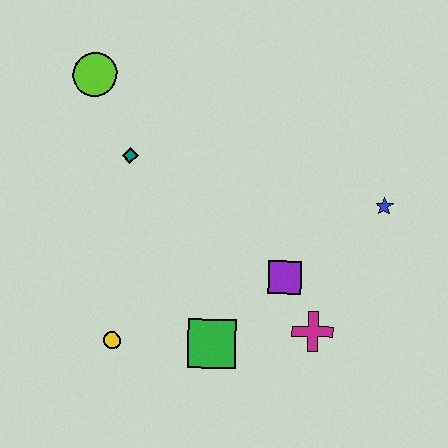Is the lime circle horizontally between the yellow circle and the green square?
No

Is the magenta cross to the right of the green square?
Yes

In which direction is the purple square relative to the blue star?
The purple square is to the left of the blue star.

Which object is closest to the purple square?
The magenta cross is closest to the purple square.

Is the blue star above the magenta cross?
Yes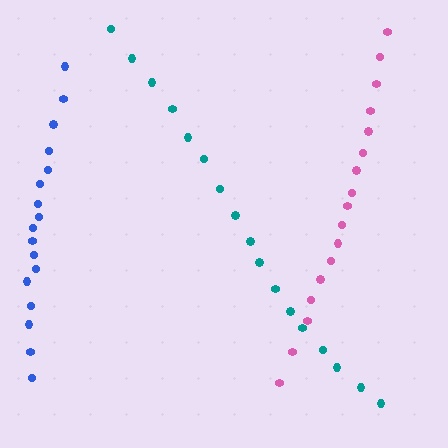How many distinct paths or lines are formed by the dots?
There are 3 distinct paths.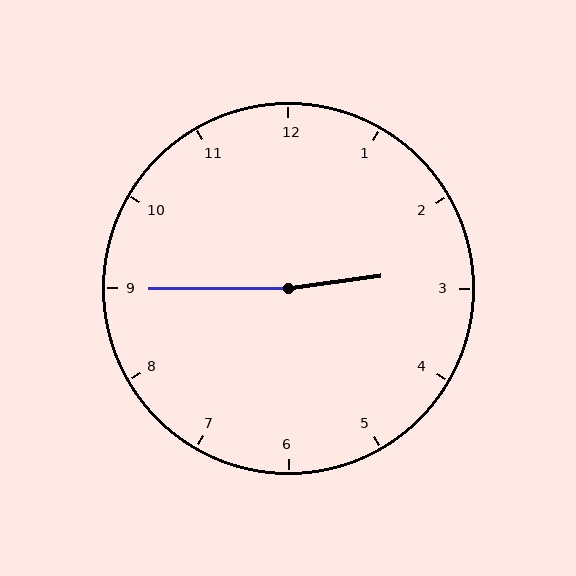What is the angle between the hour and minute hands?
Approximately 172 degrees.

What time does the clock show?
2:45.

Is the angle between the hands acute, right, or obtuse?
It is obtuse.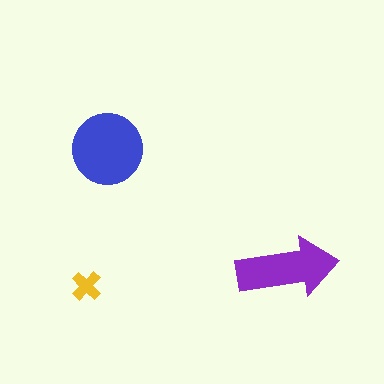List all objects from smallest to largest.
The yellow cross, the purple arrow, the blue circle.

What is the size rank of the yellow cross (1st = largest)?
3rd.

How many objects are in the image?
There are 3 objects in the image.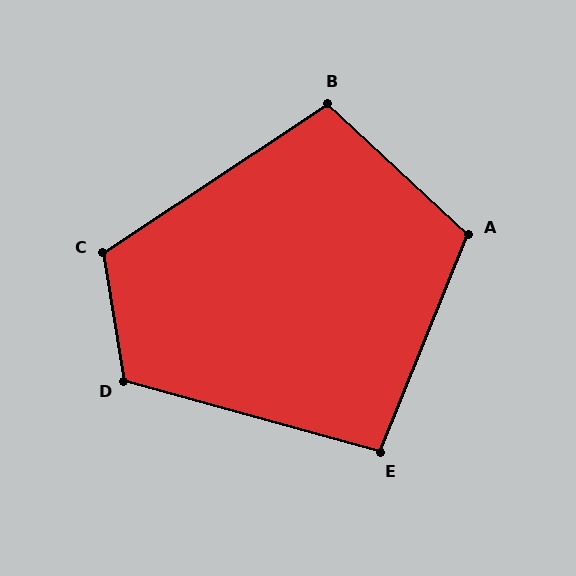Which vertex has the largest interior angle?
D, at approximately 115 degrees.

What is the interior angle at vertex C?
Approximately 114 degrees (obtuse).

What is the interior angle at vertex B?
Approximately 104 degrees (obtuse).